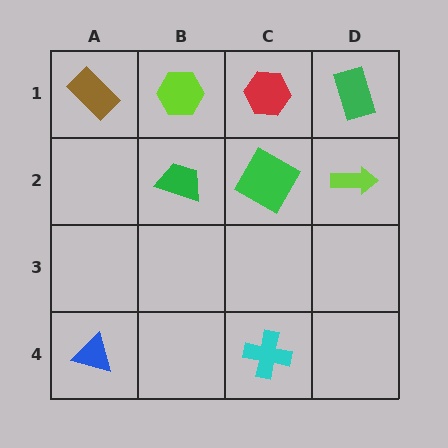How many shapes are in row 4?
2 shapes.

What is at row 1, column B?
A lime hexagon.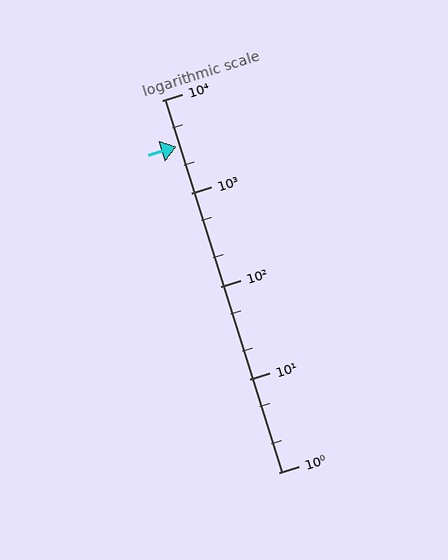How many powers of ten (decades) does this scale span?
The scale spans 4 decades, from 1 to 10000.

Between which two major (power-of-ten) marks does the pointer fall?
The pointer is between 1000 and 10000.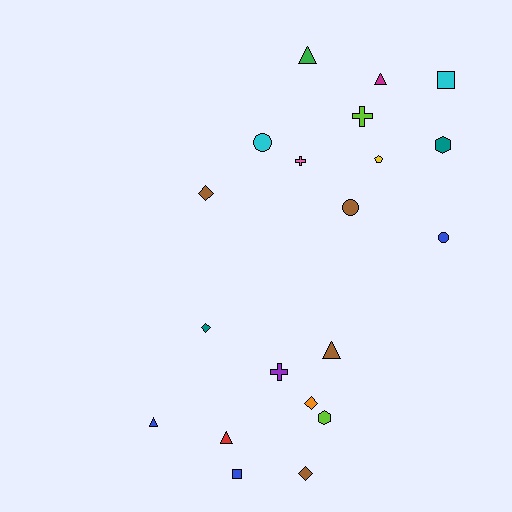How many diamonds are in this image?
There are 4 diamonds.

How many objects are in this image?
There are 20 objects.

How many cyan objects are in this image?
There are 2 cyan objects.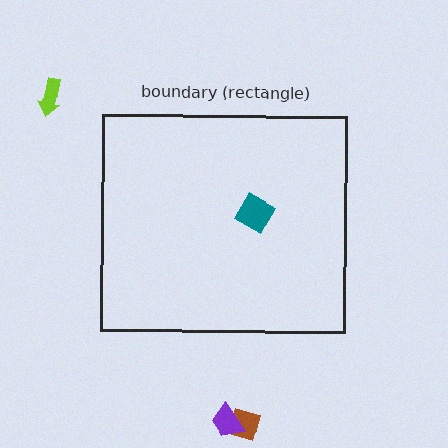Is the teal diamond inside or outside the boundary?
Inside.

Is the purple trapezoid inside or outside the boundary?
Outside.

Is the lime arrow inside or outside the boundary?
Outside.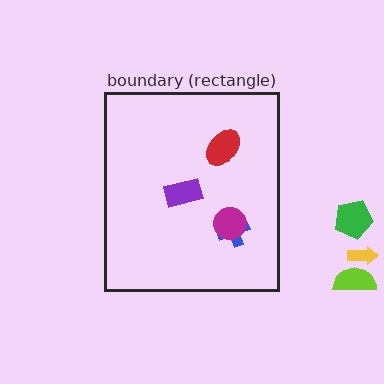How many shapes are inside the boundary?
4 inside, 3 outside.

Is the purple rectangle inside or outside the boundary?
Inside.